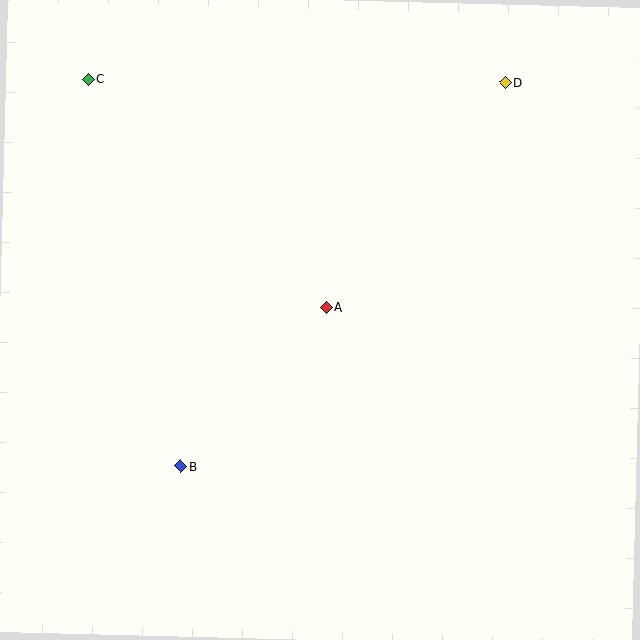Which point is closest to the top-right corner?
Point D is closest to the top-right corner.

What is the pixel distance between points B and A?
The distance between B and A is 215 pixels.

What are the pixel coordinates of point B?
Point B is at (181, 466).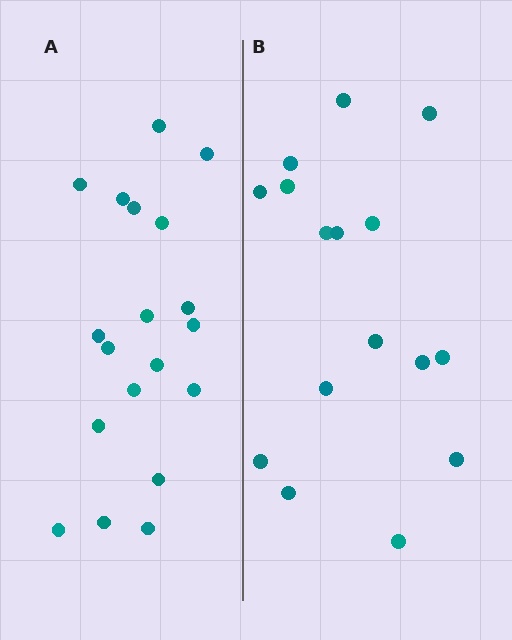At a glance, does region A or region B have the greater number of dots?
Region A (the left region) has more dots.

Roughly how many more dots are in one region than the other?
Region A has just a few more — roughly 2 or 3 more dots than region B.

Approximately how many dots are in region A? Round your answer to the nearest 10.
About 20 dots. (The exact count is 19, which rounds to 20.)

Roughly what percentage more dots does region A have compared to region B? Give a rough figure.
About 20% more.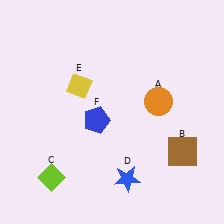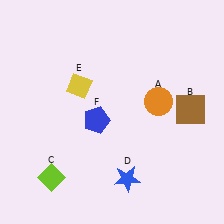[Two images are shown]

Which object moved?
The brown square (B) moved up.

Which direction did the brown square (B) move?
The brown square (B) moved up.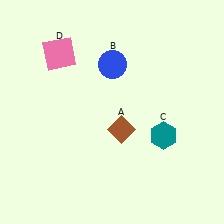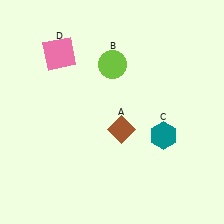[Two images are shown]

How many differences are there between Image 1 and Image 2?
There is 1 difference between the two images.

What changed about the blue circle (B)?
In Image 1, B is blue. In Image 2, it changed to lime.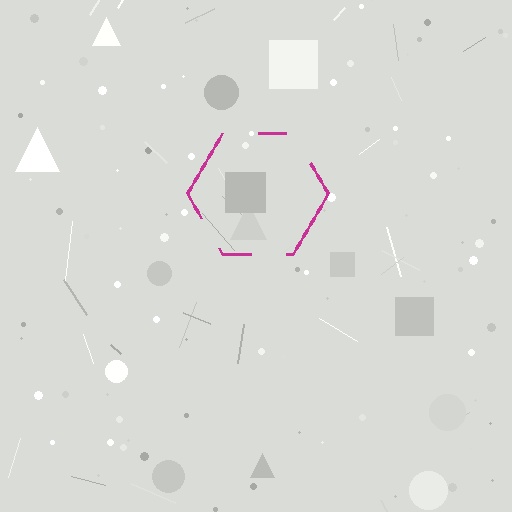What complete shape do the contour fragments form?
The contour fragments form a hexagon.